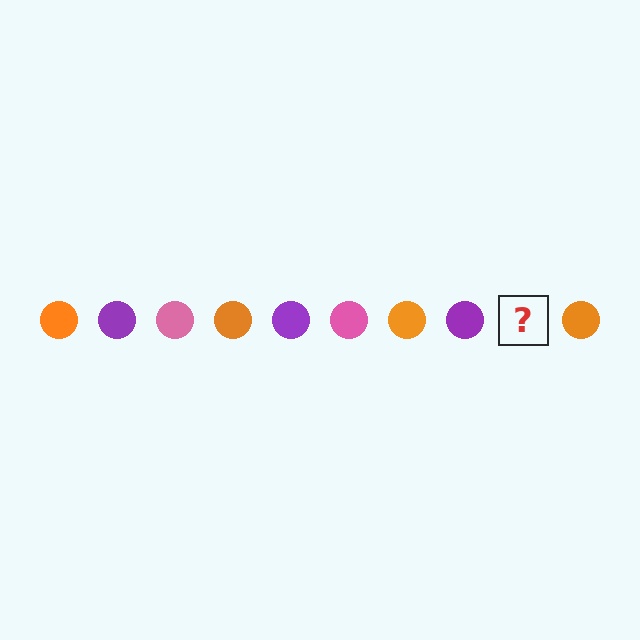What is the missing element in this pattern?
The missing element is a pink circle.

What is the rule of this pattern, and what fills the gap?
The rule is that the pattern cycles through orange, purple, pink circles. The gap should be filled with a pink circle.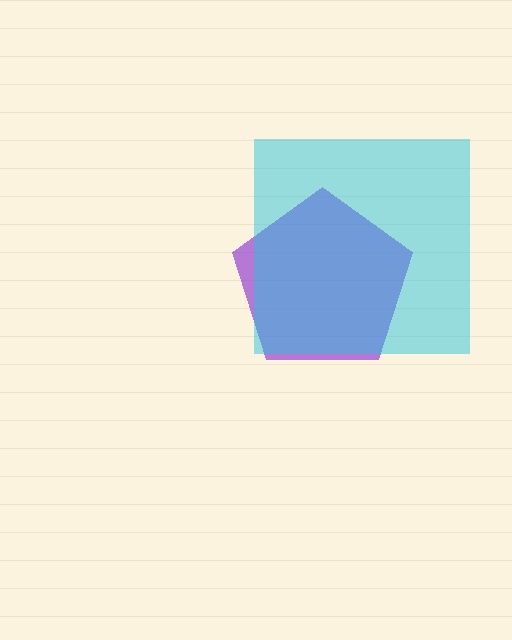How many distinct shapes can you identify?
There are 2 distinct shapes: a purple pentagon, a cyan square.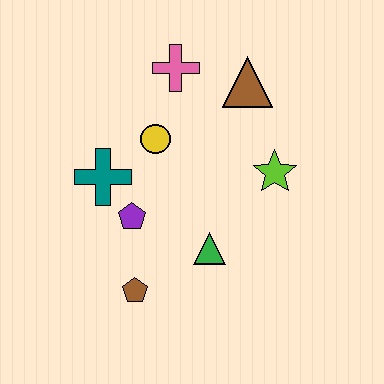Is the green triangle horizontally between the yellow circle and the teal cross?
No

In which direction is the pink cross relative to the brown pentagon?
The pink cross is above the brown pentagon.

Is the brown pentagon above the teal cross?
No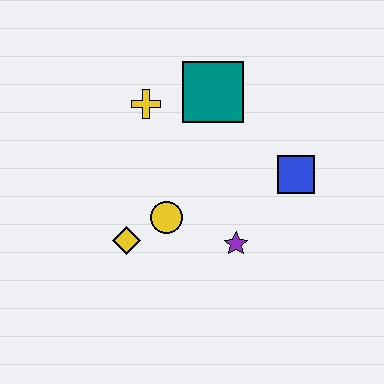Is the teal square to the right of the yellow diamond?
Yes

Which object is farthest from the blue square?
The yellow diamond is farthest from the blue square.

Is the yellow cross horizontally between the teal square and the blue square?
No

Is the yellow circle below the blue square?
Yes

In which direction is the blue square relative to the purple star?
The blue square is above the purple star.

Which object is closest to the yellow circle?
The yellow diamond is closest to the yellow circle.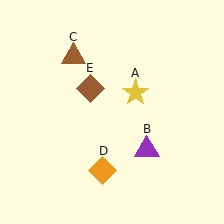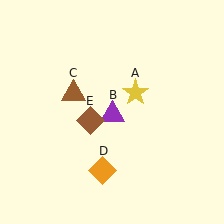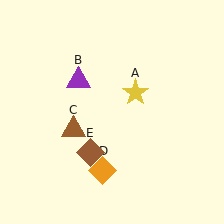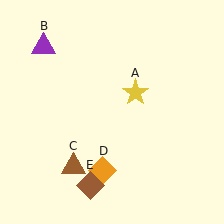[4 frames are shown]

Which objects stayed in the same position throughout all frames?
Yellow star (object A) and orange diamond (object D) remained stationary.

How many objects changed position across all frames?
3 objects changed position: purple triangle (object B), brown triangle (object C), brown diamond (object E).